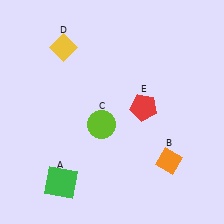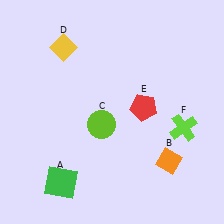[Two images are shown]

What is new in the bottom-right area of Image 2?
A lime cross (F) was added in the bottom-right area of Image 2.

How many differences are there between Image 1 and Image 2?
There is 1 difference between the two images.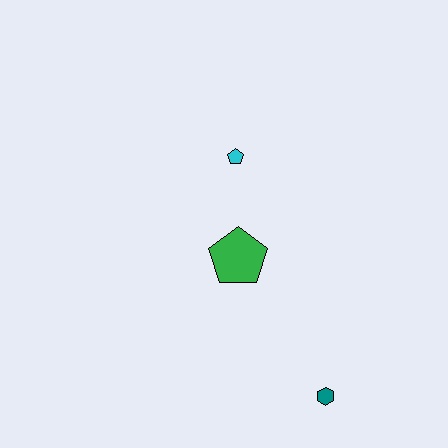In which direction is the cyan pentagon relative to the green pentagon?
The cyan pentagon is above the green pentagon.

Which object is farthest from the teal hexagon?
The cyan pentagon is farthest from the teal hexagon.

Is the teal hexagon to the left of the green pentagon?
No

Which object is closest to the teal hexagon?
The green pentagon is closest to the teal hexagon.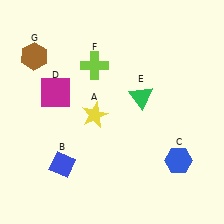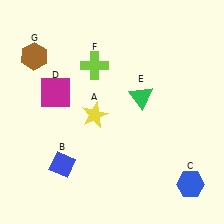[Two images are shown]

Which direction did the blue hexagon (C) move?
The blue hexagon (C) moved down.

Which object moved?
The blue hexagon (C) moved down.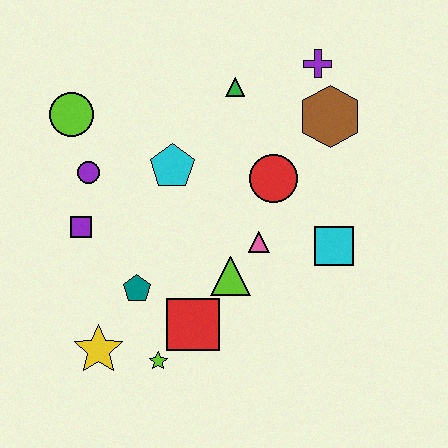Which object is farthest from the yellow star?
The purple cross is farthest from the yellow star.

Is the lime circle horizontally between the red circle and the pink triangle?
No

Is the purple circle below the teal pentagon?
No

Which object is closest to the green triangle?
The purple cross is closest to the green triangle.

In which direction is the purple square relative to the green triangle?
The purple square is to the left of the green triangle.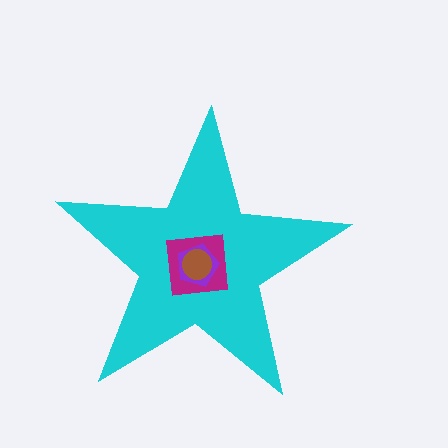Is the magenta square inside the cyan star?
Yes.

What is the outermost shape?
The cyan star.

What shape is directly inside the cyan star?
The magenta square.